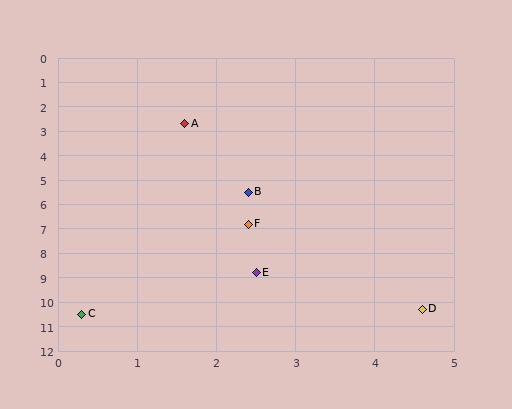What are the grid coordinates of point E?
Point E is at approximately (2.5, 8.8).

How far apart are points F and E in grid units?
Points F and E are about 2.0 grid units apart.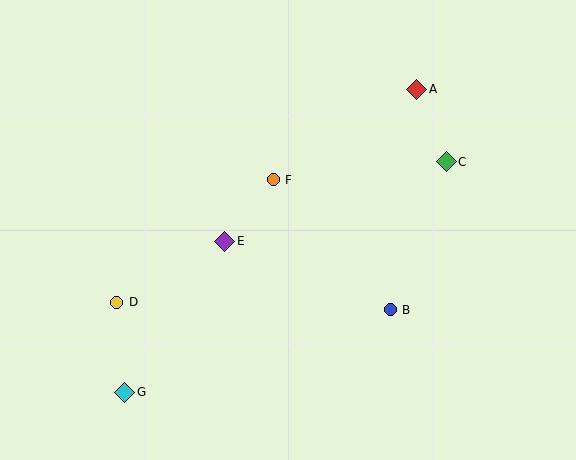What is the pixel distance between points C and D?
The distance between C and D is 358 pixels.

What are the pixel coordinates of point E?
Point E is at (225, 241).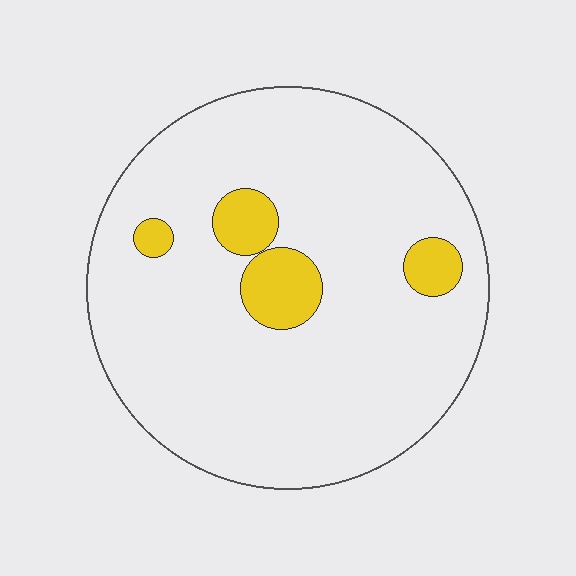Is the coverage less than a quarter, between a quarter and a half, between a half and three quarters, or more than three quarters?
Less than a quarter.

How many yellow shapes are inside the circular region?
4.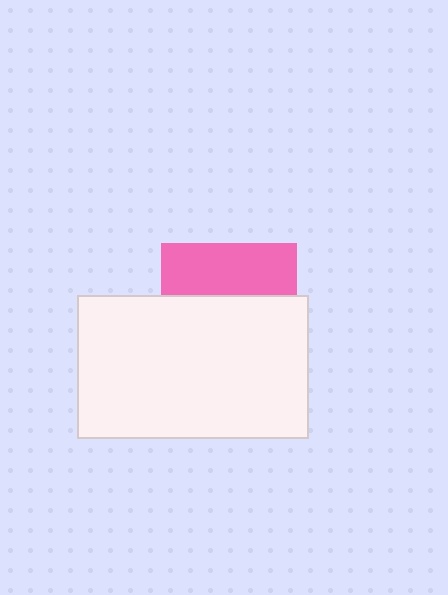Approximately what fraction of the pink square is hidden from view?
Roughly 62% of the pink square is hidden behind the white rectangle.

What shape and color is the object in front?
The object in front is a white rectangle.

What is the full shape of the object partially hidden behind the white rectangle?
The partially hidden object is a pink square.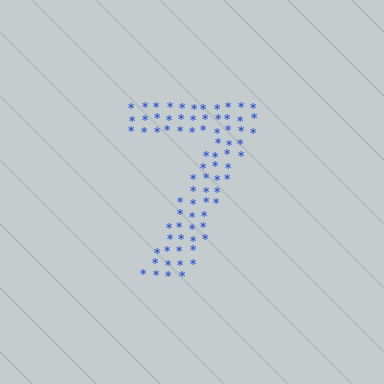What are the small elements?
The small elements are asterisks.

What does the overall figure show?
The overall figure shows the digit 7.